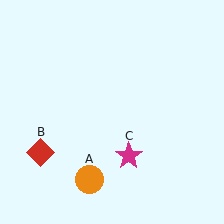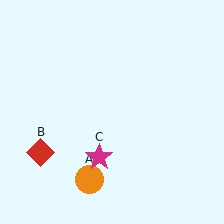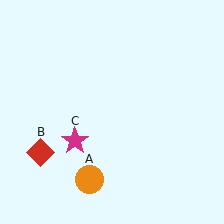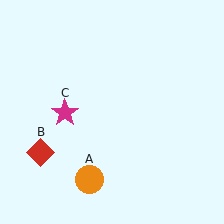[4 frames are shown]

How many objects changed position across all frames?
1 object changed position: magenta star (object C).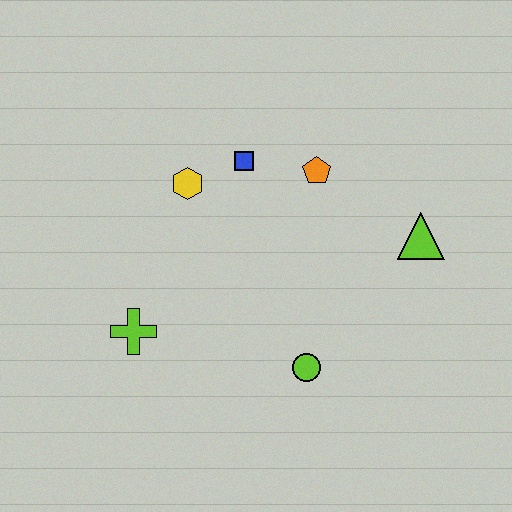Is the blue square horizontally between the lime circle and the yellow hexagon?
Yes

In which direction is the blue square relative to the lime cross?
The blue square is above the lime cross.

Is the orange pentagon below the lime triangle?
No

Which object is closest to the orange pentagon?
The blue square is closest to the orange pentagon.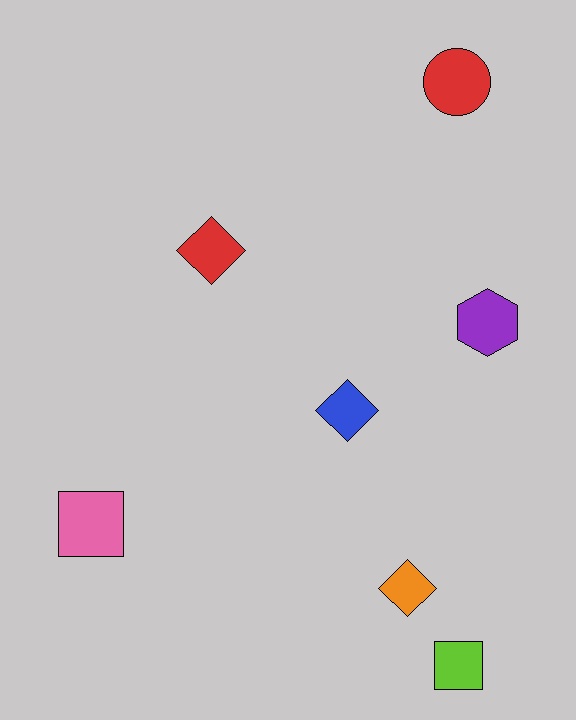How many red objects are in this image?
There are 2 red objects.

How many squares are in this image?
There are 2 squares.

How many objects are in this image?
There are 7 objects.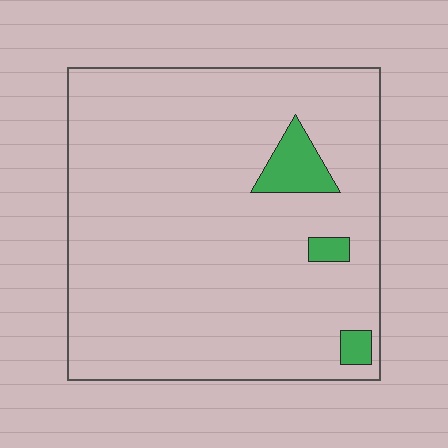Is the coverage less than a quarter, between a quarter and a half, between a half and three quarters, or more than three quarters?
Less than a quarter.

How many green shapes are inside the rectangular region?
3.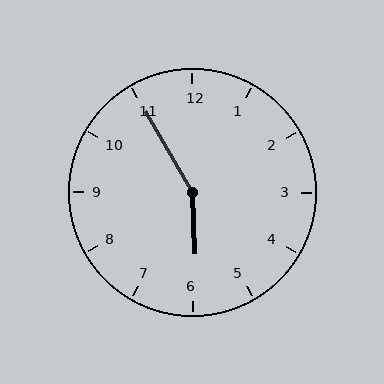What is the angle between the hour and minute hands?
Approximately 152 degrees.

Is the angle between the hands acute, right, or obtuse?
It is obtuse.